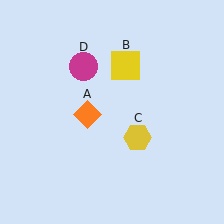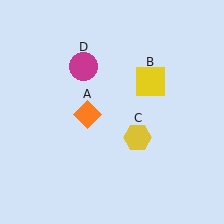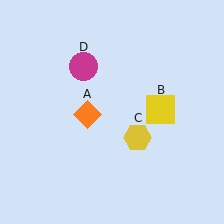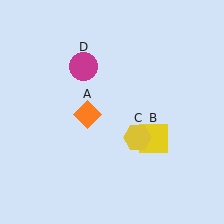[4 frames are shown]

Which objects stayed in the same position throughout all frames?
Orange diamond (object A) and yellow hexagon (object C) and magenta circle (object D) remained stationary.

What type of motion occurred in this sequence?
The yellow square (object B) rotated clockwise around the center of the scene.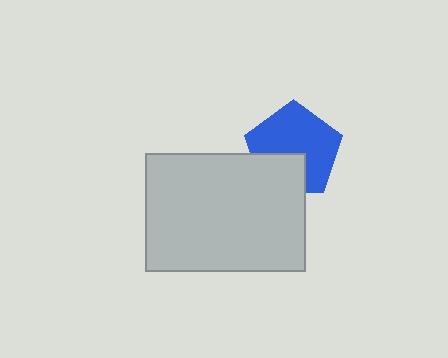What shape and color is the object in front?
The object in front is a light gray rectangle.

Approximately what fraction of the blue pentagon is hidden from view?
Roughly 30% of the blue pentagon is hidden behind the light gray rectangle.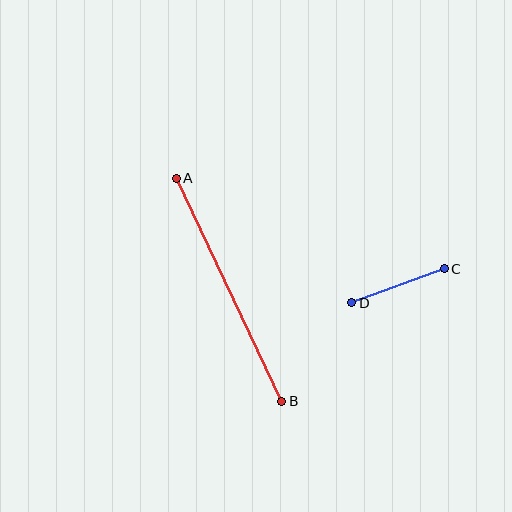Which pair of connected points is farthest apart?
Points A and B are farthest apart.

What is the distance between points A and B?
The distance is approximately 246 pixels.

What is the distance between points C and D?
The distance is approximately 99 pixels.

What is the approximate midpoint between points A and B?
The midpoint is at approximately (229, 290) pixels.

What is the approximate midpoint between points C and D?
The midpoint is at approximately (398, 286) pixels.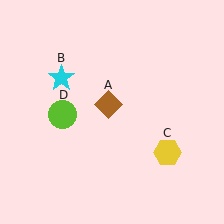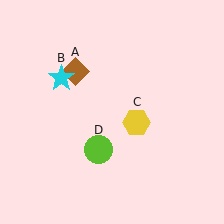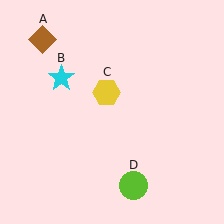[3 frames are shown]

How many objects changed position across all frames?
3 objects changed position: brown diamond (object A), yellow hexagon (object C), lime circle (object D).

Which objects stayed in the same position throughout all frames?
Cyan star (object B) remained stationary.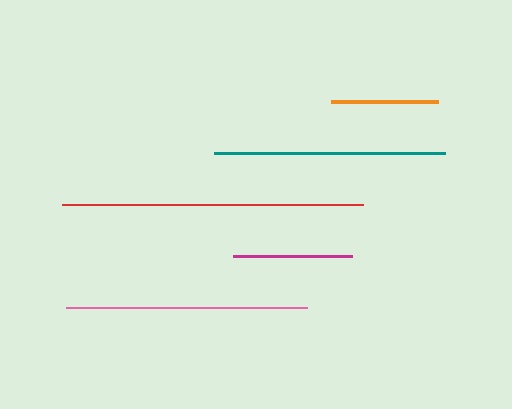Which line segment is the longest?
The red line is the longest at approximately 301 pixels.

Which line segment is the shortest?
The orange line is the shortest at approximately 107 pixels.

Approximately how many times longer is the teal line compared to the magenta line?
The teal line is approximately 1.9 times the length of the magenta line.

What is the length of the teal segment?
The teal segment is approximately 230 pixels long.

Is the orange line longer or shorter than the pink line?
The pink line is longer than the orange line.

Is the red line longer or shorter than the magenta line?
The red line is longer than the magenta line.